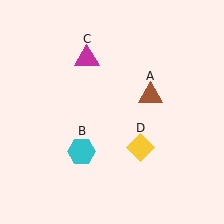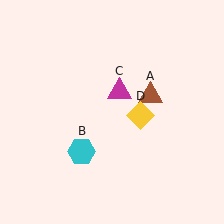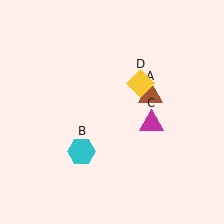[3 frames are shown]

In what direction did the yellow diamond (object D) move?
The yellow diamond (object D) moved up.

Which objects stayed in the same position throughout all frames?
Brown triangle (object A) and cyan hexagon (object B) remained stationary.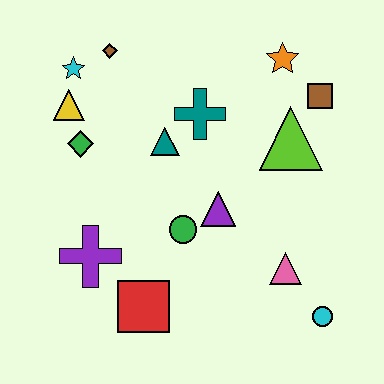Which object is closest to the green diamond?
The yellow triangle is closest to the green diamond.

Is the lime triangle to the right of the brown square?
No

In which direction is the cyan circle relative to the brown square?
The cyan circle is below the brown square.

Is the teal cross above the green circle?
Yes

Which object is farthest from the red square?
The orange star is farthest from the red square.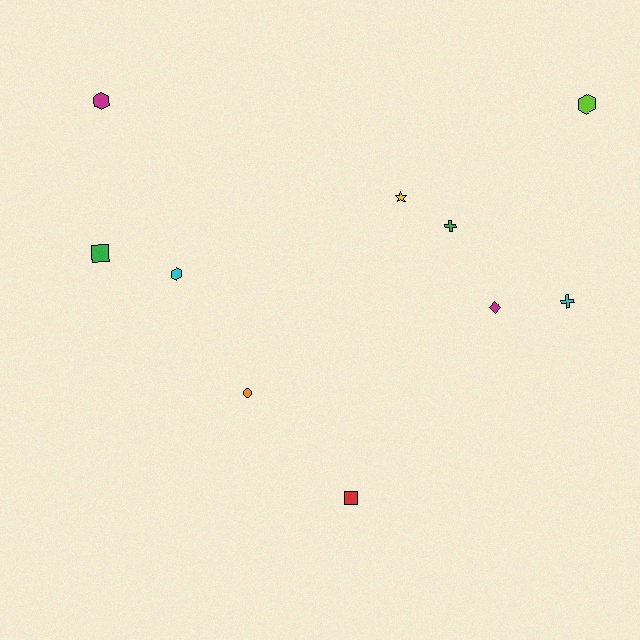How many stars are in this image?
There is 1 star.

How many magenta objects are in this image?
There are 2 magenta objects.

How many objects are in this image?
There are 10 objects.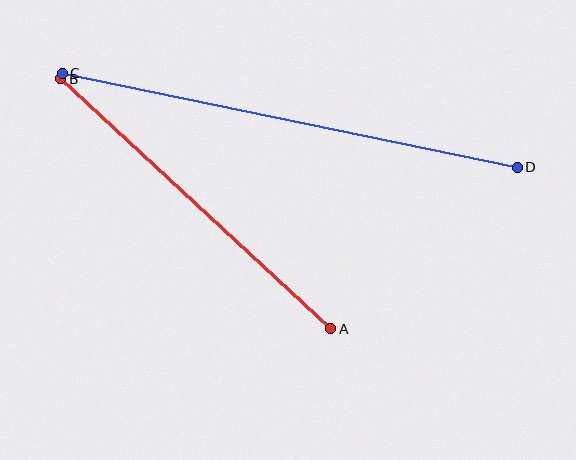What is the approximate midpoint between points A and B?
The midpoint is at approximately (196, 204) pixels.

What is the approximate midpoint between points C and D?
The midpoint is at approximately (290, 120) pixels.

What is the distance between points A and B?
The distance is approximately 368 pixels.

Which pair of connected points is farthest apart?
Points C and D are farthest apart.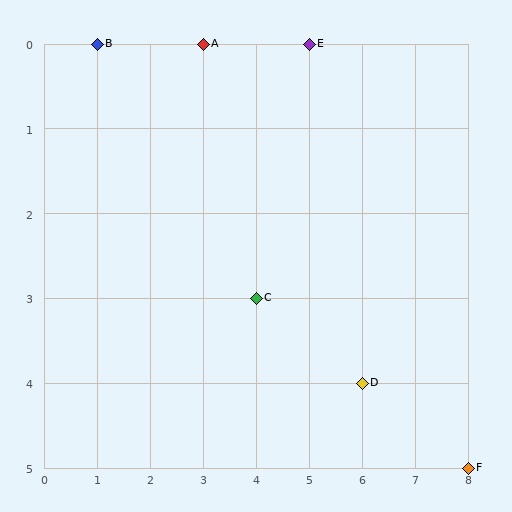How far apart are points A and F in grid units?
Points A and F are 5 columns and 5 rows apart (about 7.1 grid units diagonally).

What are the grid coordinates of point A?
Point A is at grid coordinates (3, 0).